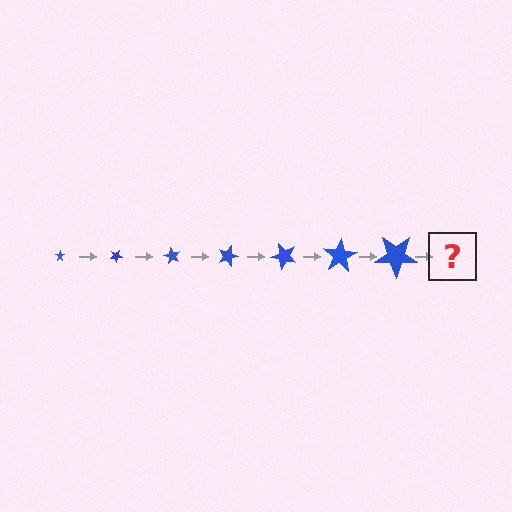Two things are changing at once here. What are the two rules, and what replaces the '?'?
The two rules are that the star grows larger each step and it rotates 30 degrees each step. The '?' should be a star, larger than the previous one and rotated 210 degrees from the start.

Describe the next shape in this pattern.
It should be a star, larger than the previous one and rotated 210 degrees from the start.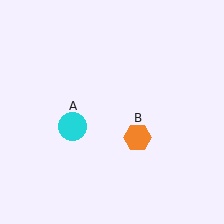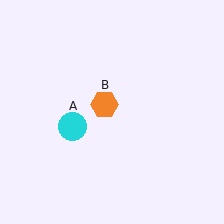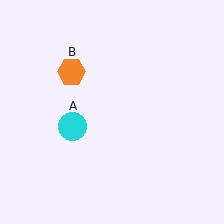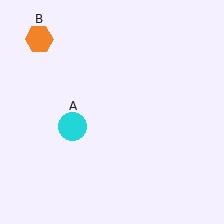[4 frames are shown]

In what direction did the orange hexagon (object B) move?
The orange hexagon (object B) moved up and to the left.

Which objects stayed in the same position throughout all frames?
Cyan circle (object A) remained stationary.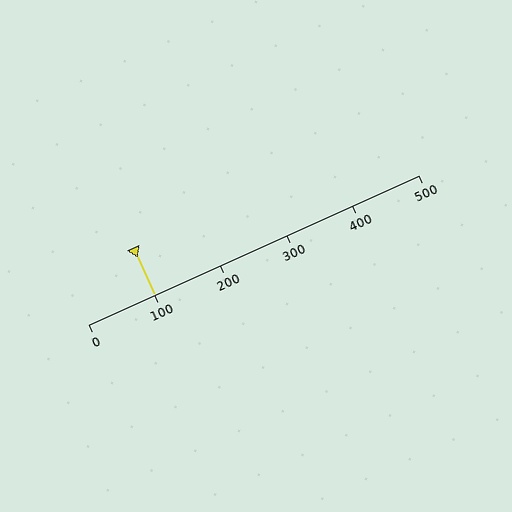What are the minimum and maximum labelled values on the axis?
The axis runs from 0 to 500.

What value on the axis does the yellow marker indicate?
The marker indicates approximately 100.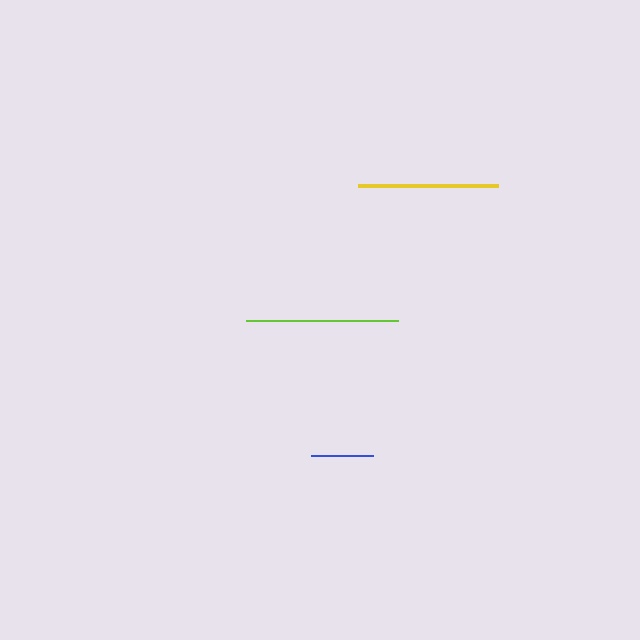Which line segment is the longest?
The lime line is the longest at approximately 152 pixels.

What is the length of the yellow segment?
The yellow segment is approximately 140 pixels long.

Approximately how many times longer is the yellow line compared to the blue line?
The yellow line is approximately 2.3 times the length of the blue line.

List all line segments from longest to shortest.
From longest to shortest: lime, yellow, blue.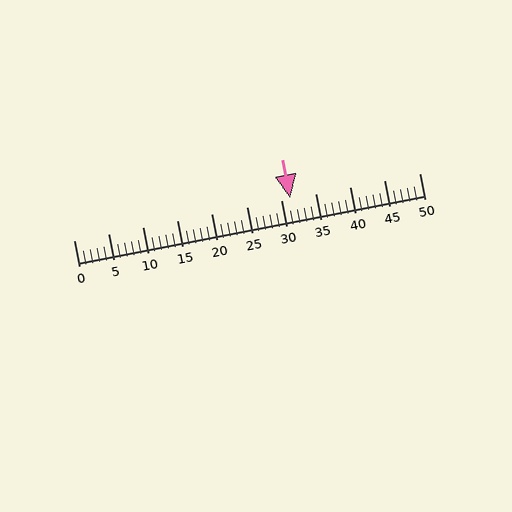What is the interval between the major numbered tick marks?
The major tick marks are spaced 5 units apart.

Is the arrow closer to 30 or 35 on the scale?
The arrow is closer to 30.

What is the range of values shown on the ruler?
The ruler shows values from 0 to 50.